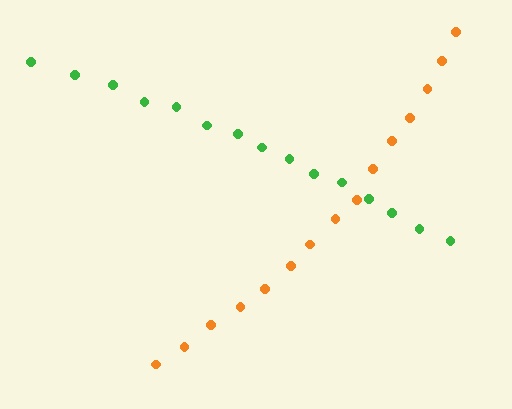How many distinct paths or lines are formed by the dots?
There are 2 distinct paths.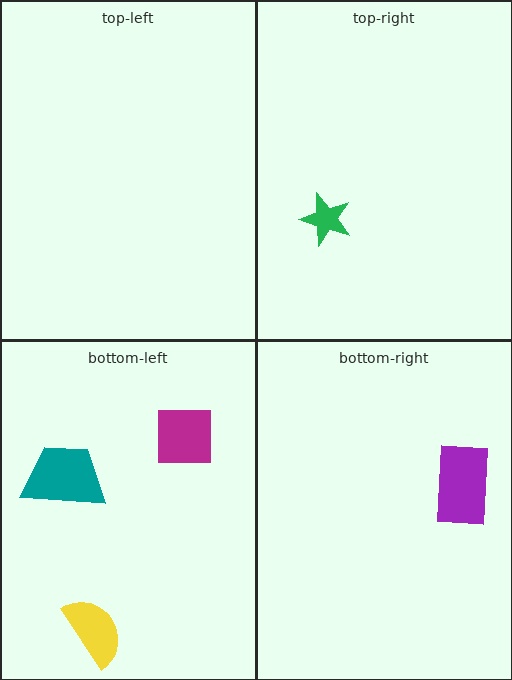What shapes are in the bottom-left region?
The yellow semicircle, the magenta square, the teal trapezoid.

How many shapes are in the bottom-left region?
3.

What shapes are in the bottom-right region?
The purple rectangle.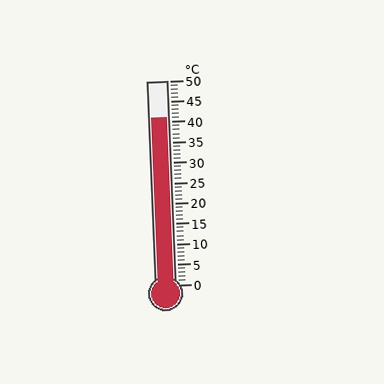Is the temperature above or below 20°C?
The temperature is above 20°C.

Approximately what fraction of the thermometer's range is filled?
The thermometer is filled to approximately 80% of its range.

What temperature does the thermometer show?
The thermometer shows approximately 41°C.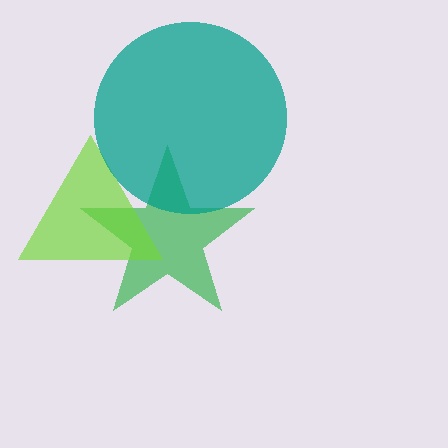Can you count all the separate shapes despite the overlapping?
Yes, there are 3 separate shapes.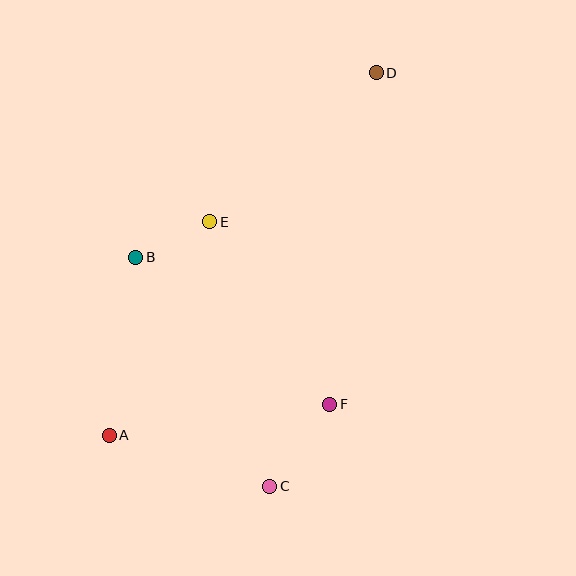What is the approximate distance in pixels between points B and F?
The distance between B and F is approximately 243 pixels.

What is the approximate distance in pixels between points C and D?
The distance between C and D is approximately 427 pixels.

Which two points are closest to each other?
Points B and E are closest to each other.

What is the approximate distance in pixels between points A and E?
The distance between A and E is approximately 236 pixels.